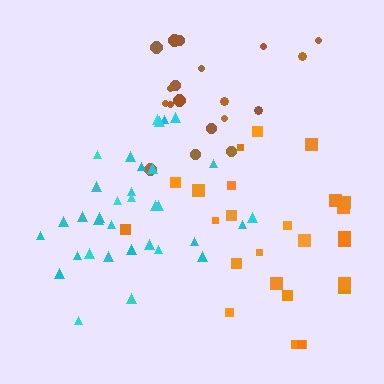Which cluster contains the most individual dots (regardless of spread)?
Cyan (35).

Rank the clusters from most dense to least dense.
cyan, brown, orange.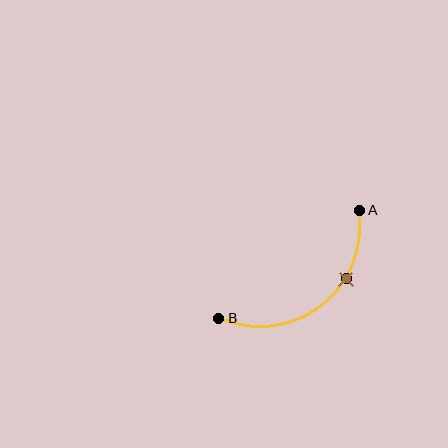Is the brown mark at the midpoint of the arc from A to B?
No. The brown mark lies on the arc but is closer to endpoint A. The arc midpoint would be at the point on the curve equidistant along the arc from both A and B.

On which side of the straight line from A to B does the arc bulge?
The arc bulges below and to the right of the straight line connecting A and B.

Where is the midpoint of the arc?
The arc midpoint is the point on the curve farthest from the straight line joining A and B. It sits below and to the right of that line.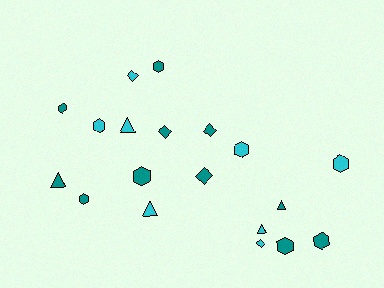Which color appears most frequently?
Teal, with 11 objects.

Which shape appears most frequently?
Hexagon, with 9 objects.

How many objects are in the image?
There are 19 objects.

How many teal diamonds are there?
There are 3 teal diamonds.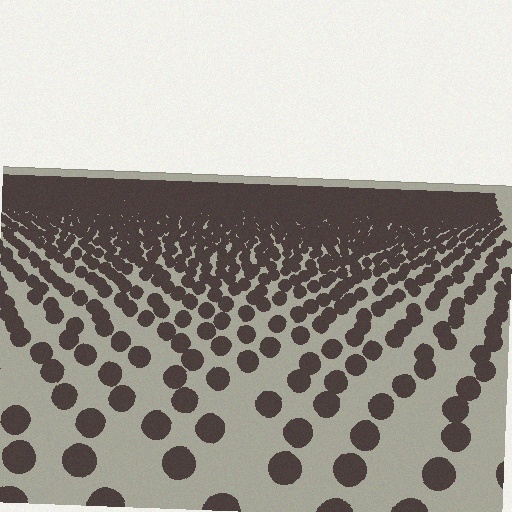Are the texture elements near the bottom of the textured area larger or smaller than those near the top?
Larger. Near the bottom, elements are closer to the viewer and appear at a bigger on-screen size.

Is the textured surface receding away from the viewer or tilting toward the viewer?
The surface is receding away from the viewer. Texture elements get smaller and denser toward the top.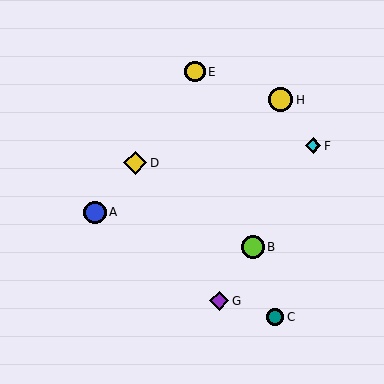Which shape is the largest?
The yellow circle (labeled H) is the largest.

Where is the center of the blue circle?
The center of the blue circle is at (95, 212).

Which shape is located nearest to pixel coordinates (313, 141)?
The cyan diamond (labeled F) at (313, 146) is nearest to that location.